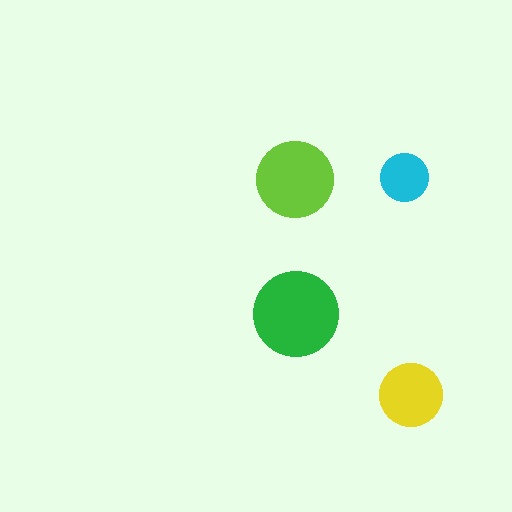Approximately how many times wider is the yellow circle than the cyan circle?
About 1.5 times wider.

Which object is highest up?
The cyan circle is topmost.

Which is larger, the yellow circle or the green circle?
The green one.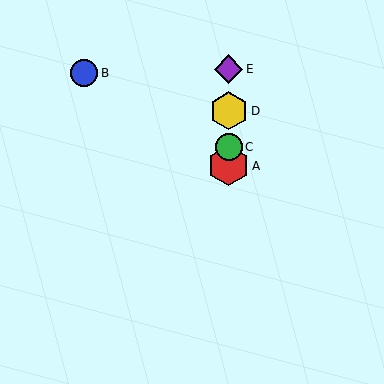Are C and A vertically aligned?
Yes, both are at x≈229.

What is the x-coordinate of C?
Object C is at x≈229.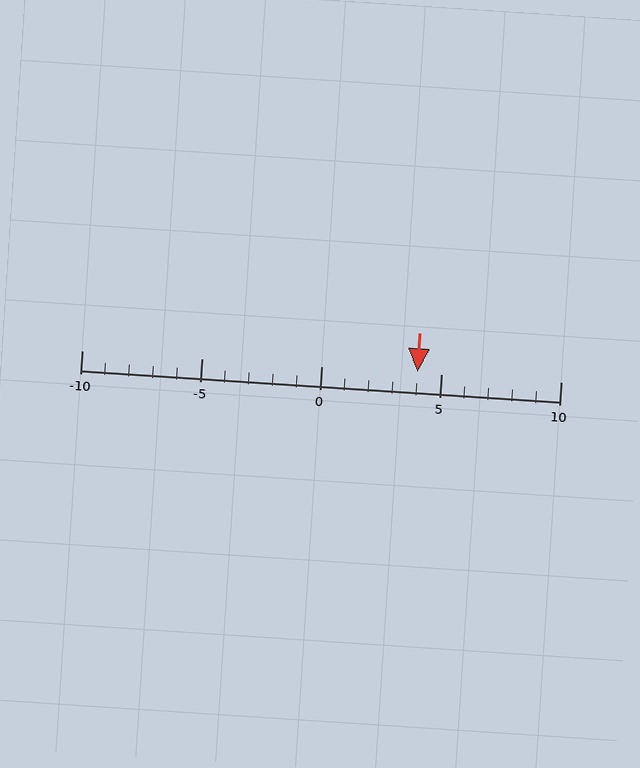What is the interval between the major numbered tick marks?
The major tick marks are spaced 5 units apart.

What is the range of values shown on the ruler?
The ruler shows values from -10 to 10.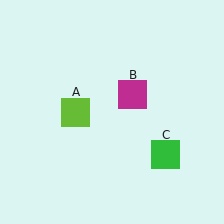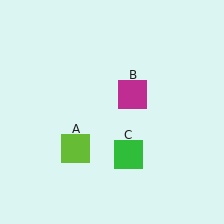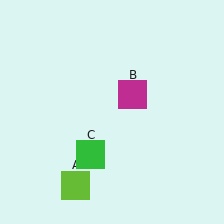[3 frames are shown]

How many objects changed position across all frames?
2 objects changed position: lime square (object A), green square (object C).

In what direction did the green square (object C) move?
The green square (object C) moved left.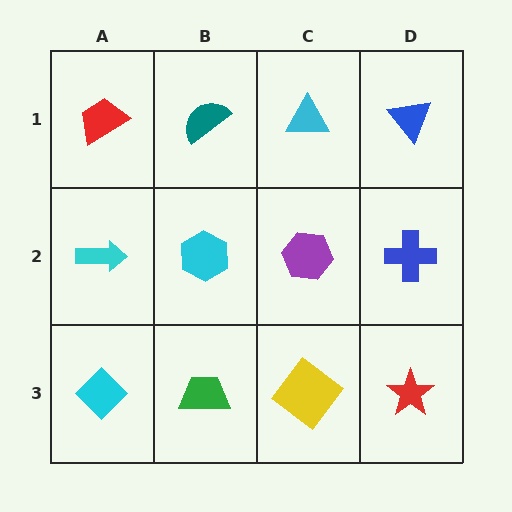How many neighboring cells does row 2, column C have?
4.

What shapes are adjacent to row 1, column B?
A cyan hexagon (row 2, column B), a red trapezoid (row 1, column A), a cyan triangle (row 1, column C).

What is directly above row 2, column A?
A red trapezoid.